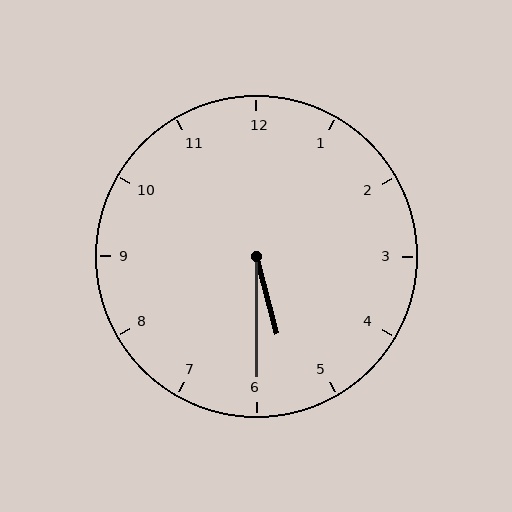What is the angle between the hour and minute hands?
Approximately 15 degrees.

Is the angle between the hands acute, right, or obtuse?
It is acute.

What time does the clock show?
5:30.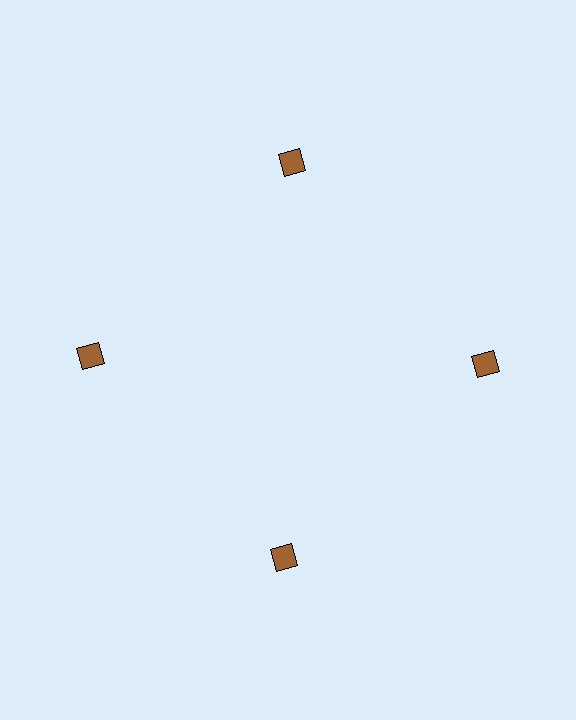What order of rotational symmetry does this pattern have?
This pattern has 4-fold rotational symmetry.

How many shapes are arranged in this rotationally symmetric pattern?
There are 4 shapes, arranged in 4 groups of 1.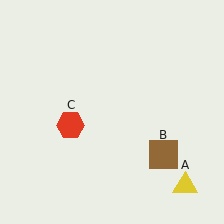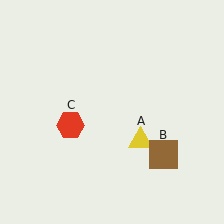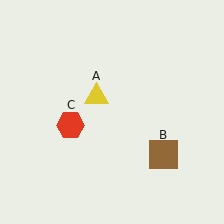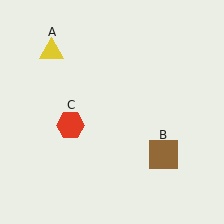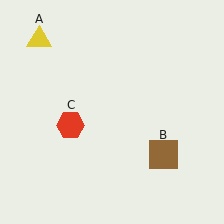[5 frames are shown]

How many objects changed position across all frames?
1 object changed position: yellow triangle (object A).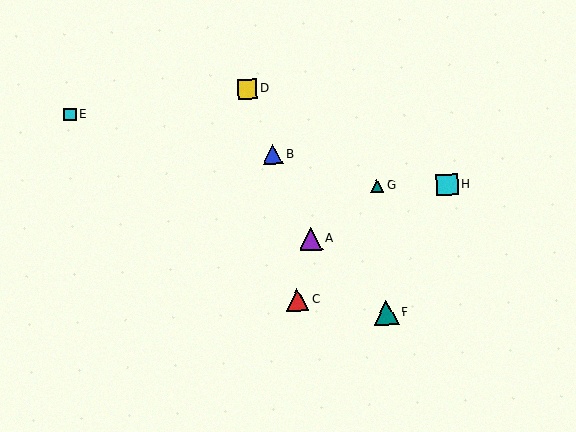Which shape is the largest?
The teal triangle (labeled F) is the largest.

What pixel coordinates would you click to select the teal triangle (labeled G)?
Click at (377, 186) to select the teal triangle G.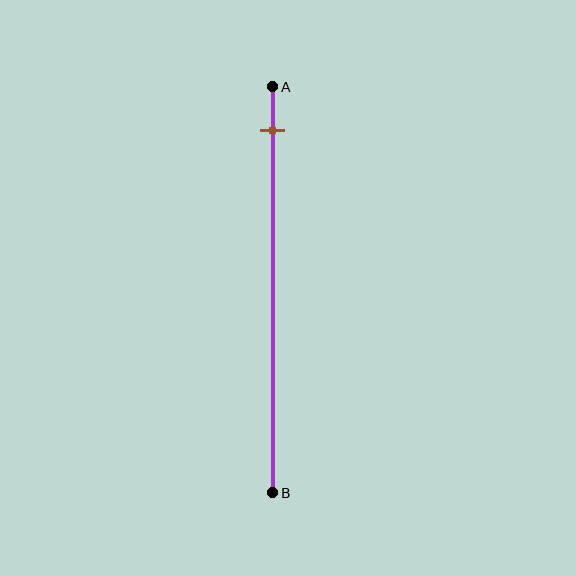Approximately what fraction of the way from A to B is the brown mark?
The brown mark is approximately 10% of the way from A to B.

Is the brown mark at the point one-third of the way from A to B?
No, the mark is at about 10% from A, not at the 33% one-third point.